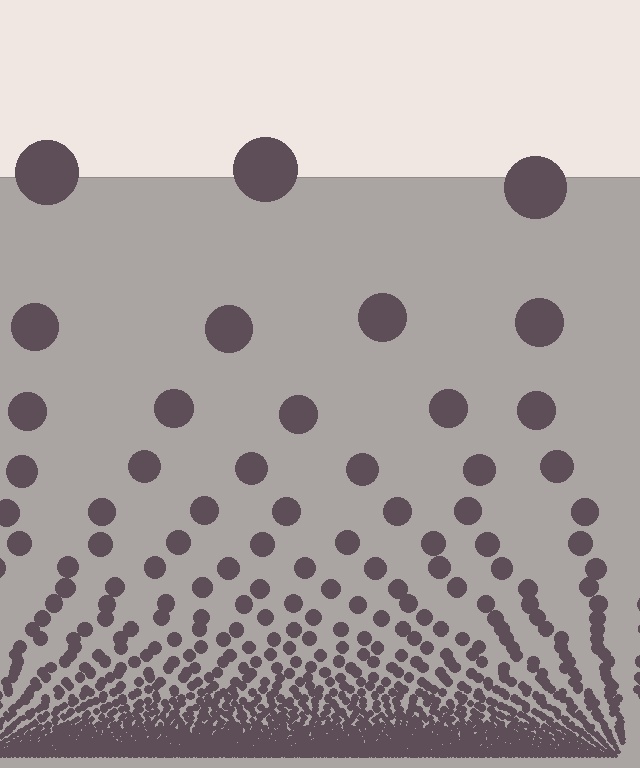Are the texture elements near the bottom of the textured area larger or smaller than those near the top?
Smaller. The gradient is inverted — elements near the bottom are smaller and denser.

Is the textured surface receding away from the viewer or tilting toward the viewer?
The surface appears to tilt toward the viewer. Texture elements get larger and sparser toward the top.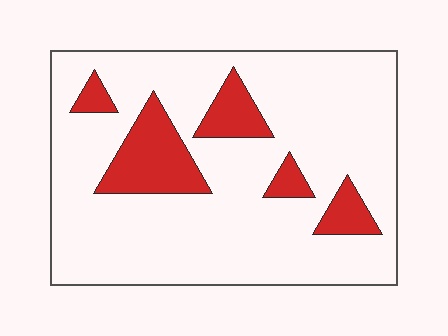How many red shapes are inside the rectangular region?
5.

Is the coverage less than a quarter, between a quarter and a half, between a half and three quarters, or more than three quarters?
Less than a quarter.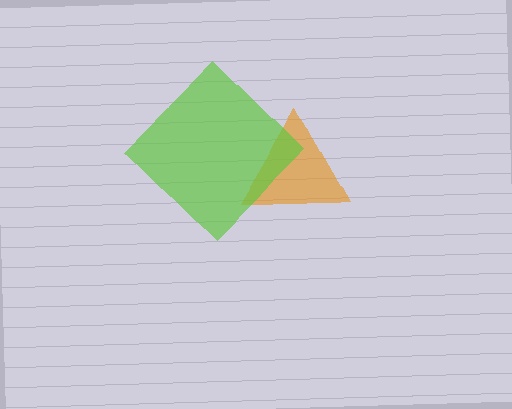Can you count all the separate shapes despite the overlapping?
Yes, there are 2 separate shapes.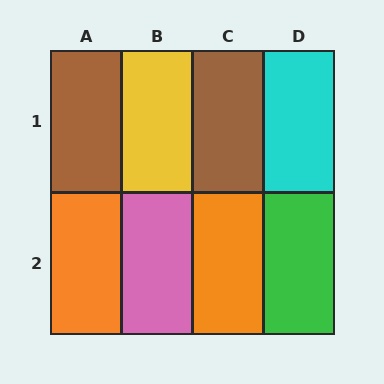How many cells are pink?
1 cell is pink.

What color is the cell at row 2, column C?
Orange.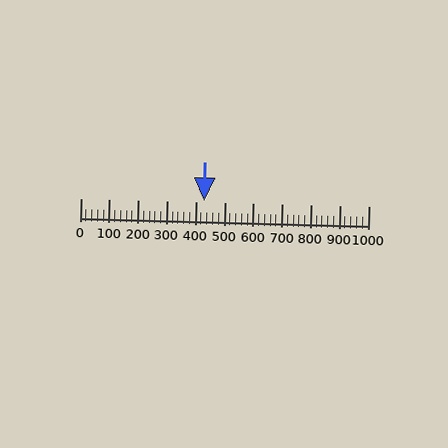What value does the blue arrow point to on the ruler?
The blue arrow points to approximately 428.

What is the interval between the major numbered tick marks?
The major tick marks are spaced 100 units apart.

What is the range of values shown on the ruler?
The ruler shows values from 0 to 1000.